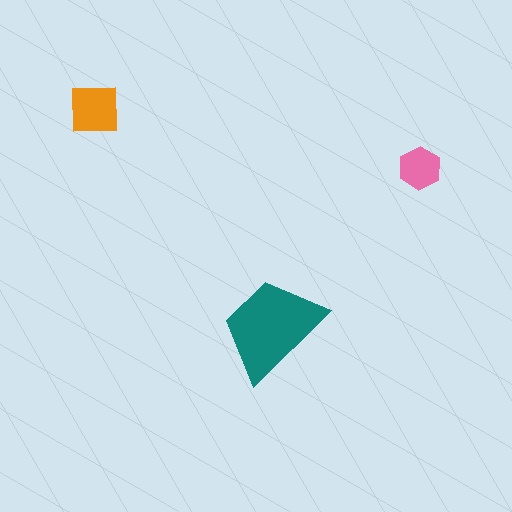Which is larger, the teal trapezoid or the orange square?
The teal trapezoid.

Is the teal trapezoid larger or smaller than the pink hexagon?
Larger.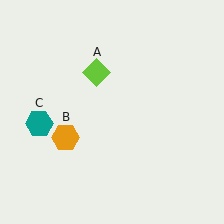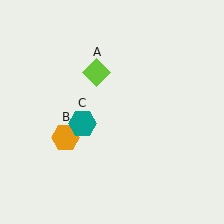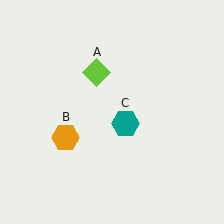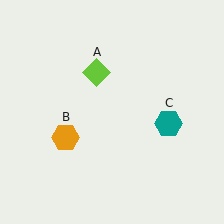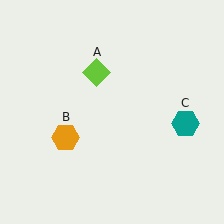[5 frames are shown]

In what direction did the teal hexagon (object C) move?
The teal hexagon (object C) moved right.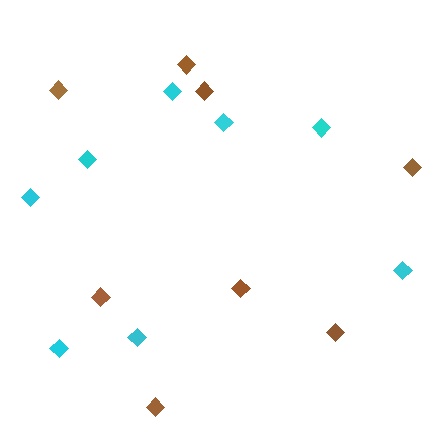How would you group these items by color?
There are 2 groups: one group of brown diamonds (8) and one group of cyan diamonds (8).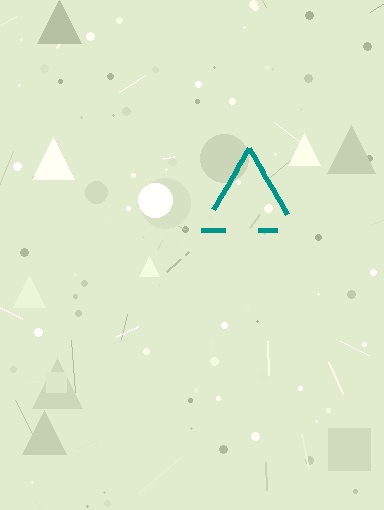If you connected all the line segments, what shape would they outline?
They would outline a triangle.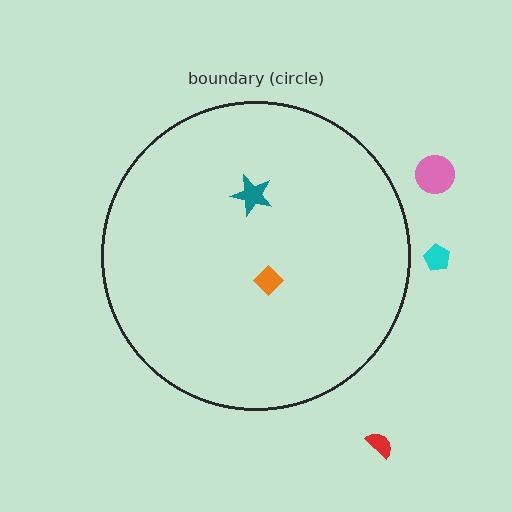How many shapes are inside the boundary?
2 inside, 3 outside.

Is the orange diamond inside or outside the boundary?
Inside.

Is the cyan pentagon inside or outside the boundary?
Outside.